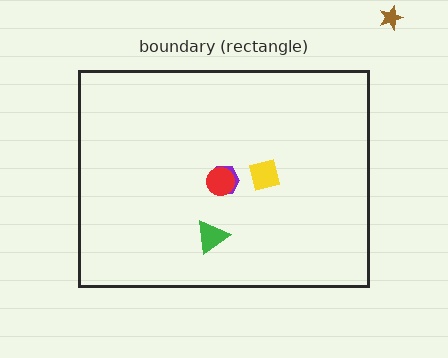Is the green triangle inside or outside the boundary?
Inside.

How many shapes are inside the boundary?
4 inside, 1 outside.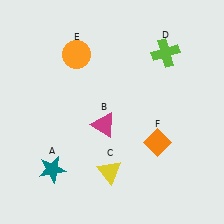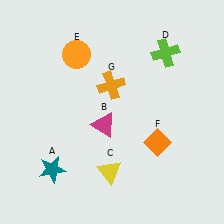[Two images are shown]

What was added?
An orange cross (G) was added in Image 2.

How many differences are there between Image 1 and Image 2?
There is 1 difference between the two images.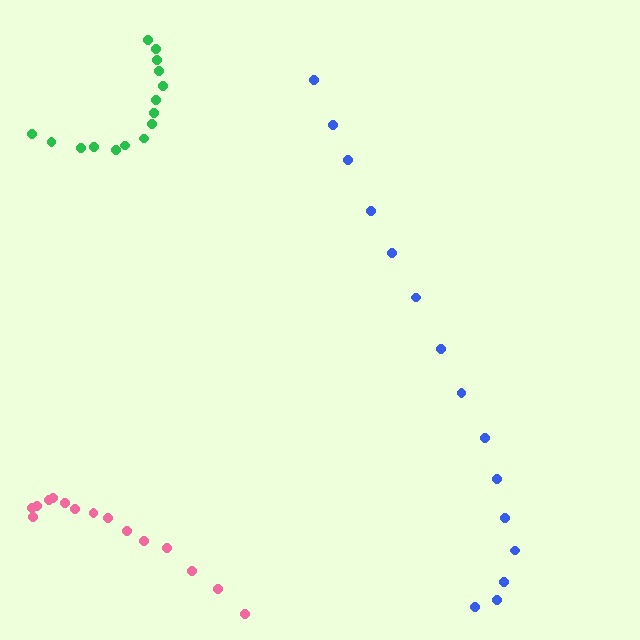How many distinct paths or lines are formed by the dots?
There are 3 distinct paths.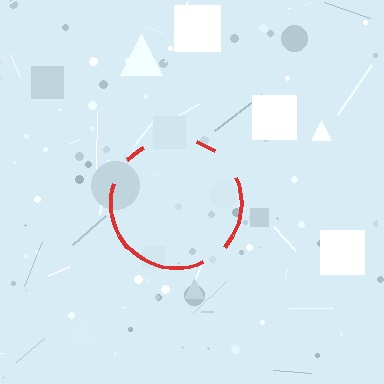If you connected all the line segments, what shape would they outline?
They would outline a circle.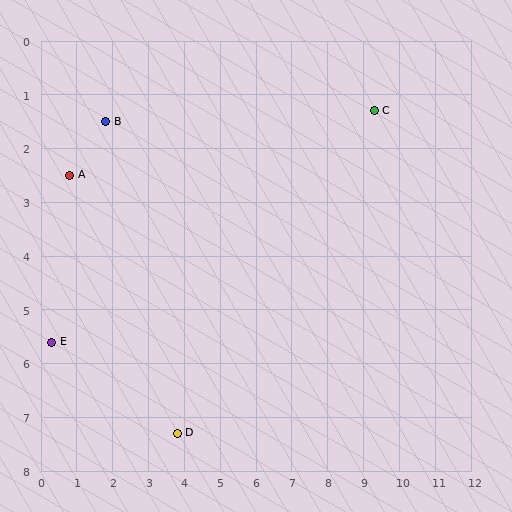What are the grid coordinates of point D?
Point D is at approximately (3.8, 7.3).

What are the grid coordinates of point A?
Point A is at approximately (0.8, 2.5).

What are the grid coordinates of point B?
Point B is at approximately (1.8, 1.5).